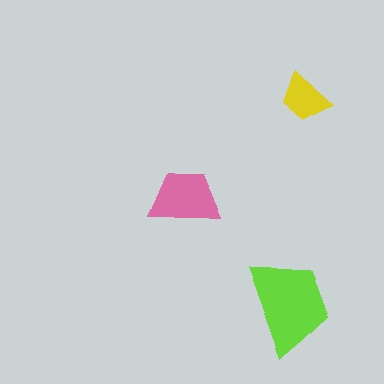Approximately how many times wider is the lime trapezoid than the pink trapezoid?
About 1.5 times wider.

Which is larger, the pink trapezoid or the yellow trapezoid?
The pink one.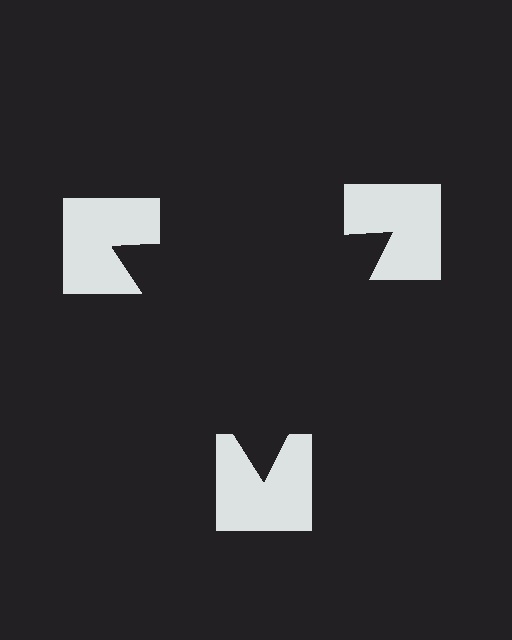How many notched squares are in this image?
There are 3 — one at each vertex of the illusory triangle.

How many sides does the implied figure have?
3 sides.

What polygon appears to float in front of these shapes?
An illusory triangle — its edges are inferred from the aligned wedge cuts in the notched squares, not physically drawn.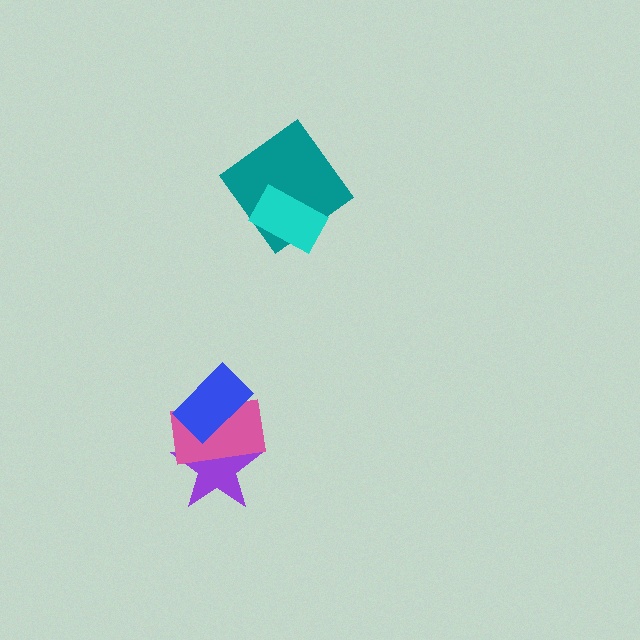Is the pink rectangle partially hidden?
Yes, it is partially covered by another shape.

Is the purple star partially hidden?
Yes, it is partially covered by another shape.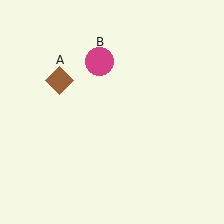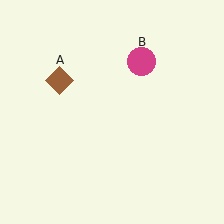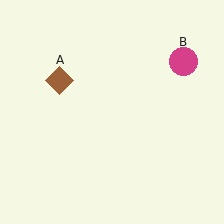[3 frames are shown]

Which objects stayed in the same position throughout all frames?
Brown diamond (object A) remained stationary.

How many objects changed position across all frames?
1 object changed position: magenta circle (object B).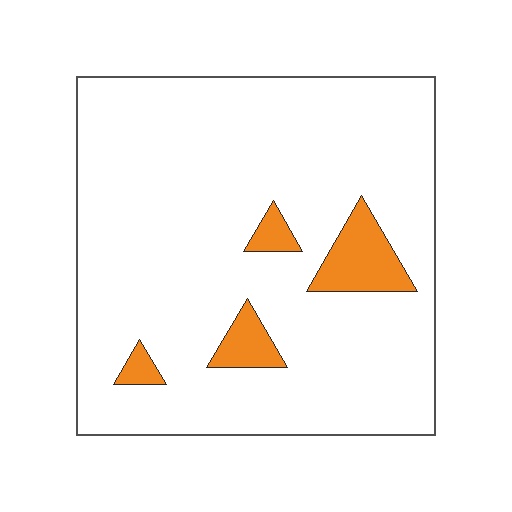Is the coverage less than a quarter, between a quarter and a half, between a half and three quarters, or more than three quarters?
Less than a quarter.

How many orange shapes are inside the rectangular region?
4.